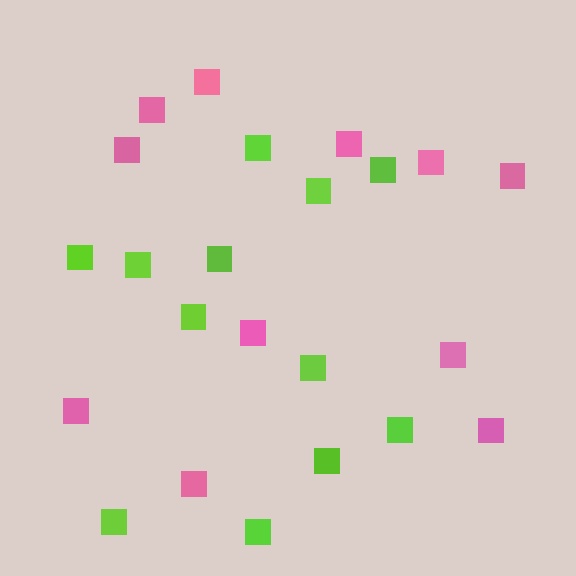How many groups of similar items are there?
There are 2 groups: one group of pink squares (11) and one group of lime squares (12).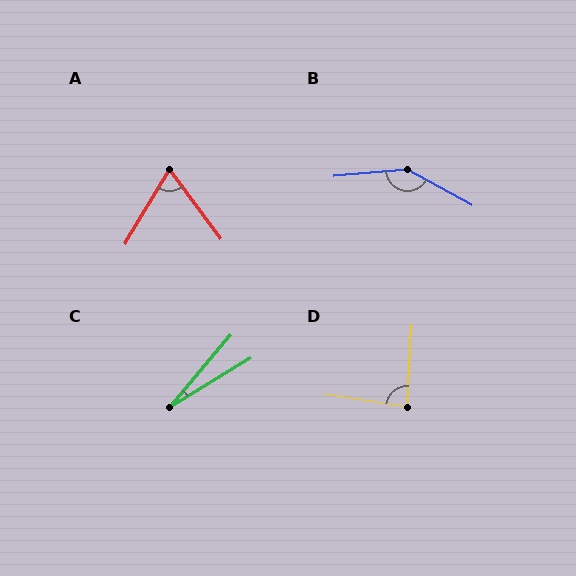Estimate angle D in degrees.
Approximately 85 degrees.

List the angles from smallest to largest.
C (18°), A (67°), D (85°), B (146°).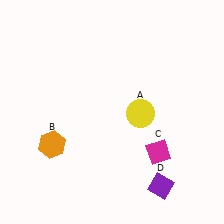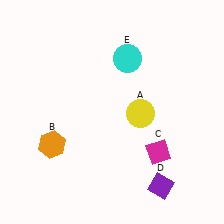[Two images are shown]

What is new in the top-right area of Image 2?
A cyan circle (E) was added in the top-right area of Image 2.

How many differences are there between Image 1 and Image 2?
There is 1 difference between the two images.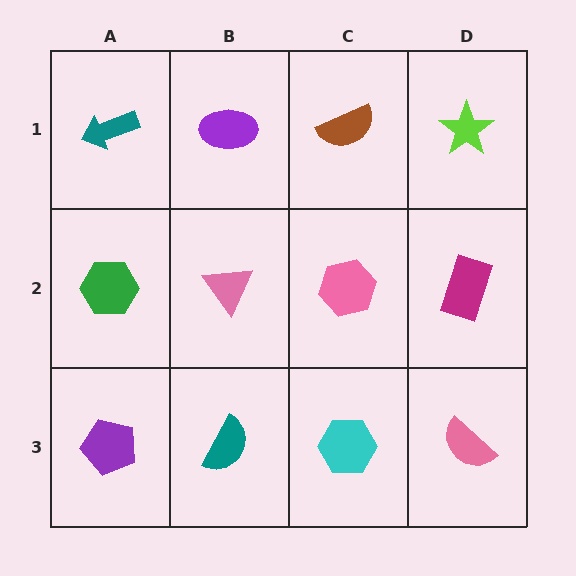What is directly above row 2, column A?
A teal arrow.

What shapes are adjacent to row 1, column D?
A magenta rectangle (row 2, column D), a brown semicircle (row 1, column C).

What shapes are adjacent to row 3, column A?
A green hexagon (row 2, column A), a teal semicircle (row 3, column B).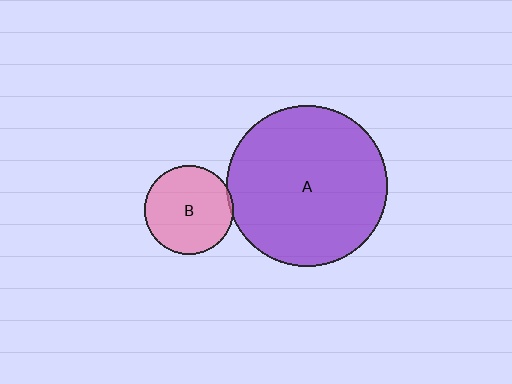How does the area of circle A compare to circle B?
Approximately 3.3 times.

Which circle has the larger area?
Circle A (purple).